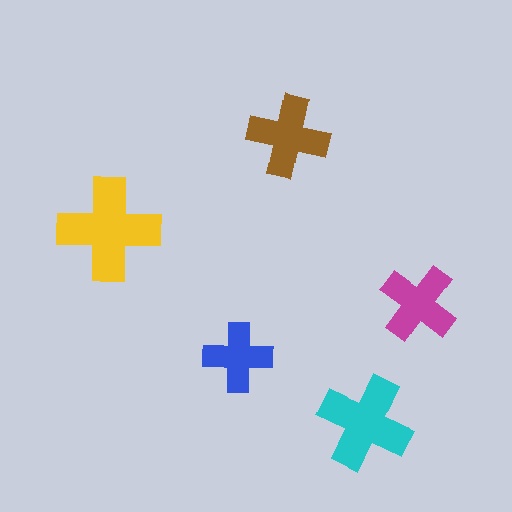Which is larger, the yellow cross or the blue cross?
The yellow one.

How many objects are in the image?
There are 5 objects in the image.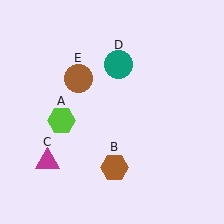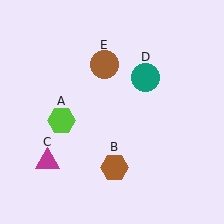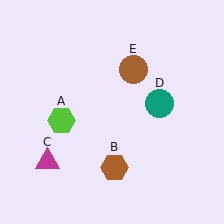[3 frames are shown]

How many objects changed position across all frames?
2 objects changed position: teal circle (object D), brown circle (object E).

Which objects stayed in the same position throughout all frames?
Lime hexagon (object A) and brown hexagon (object B) and magenta triangle (object C) remained stationary.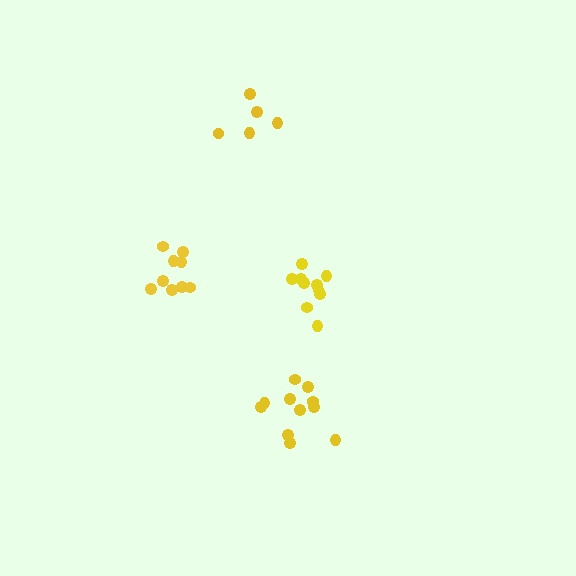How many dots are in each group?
Group 1: 11 dots, Group 2: 9 dots, Group 3: 10 dots, Group 4: 5 dots (35 total).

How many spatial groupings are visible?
There are 4 spatial groupings.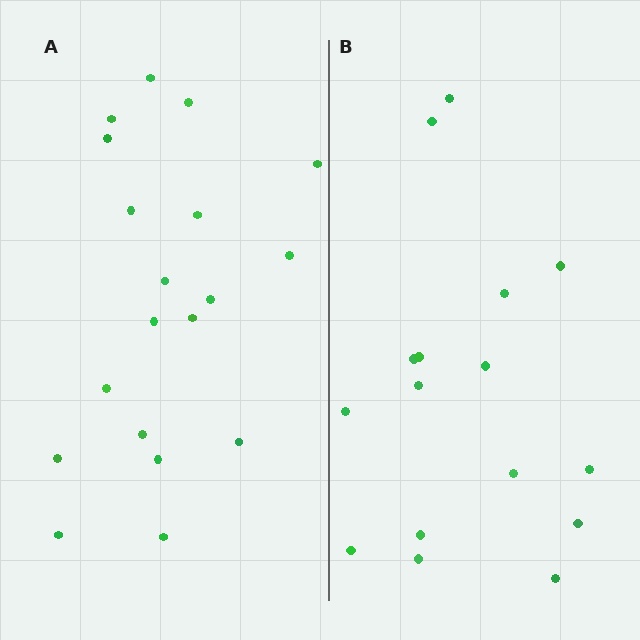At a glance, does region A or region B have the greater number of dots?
Region A (the left region) has more dots.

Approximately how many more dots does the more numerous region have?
Region A has just a few more — roughly 2 or 3 more dots than region B.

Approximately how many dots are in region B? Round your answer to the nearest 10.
About 20 dots. (The exact count is 16, which rounds to 20.)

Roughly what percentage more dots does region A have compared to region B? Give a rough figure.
About 20% more.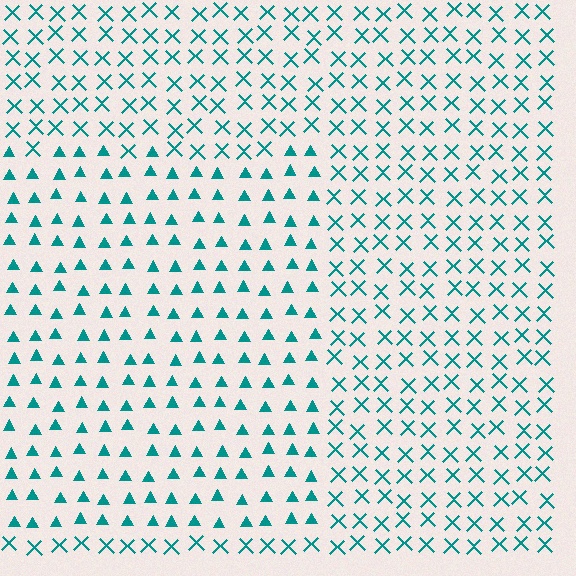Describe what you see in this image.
The image is filled with small teal elements arranged in a uniform grid. A rectangle-shaped region contains triangles, while the surrounding area contains X marks. The boundary is defined purely by the change in element shape.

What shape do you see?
I see a rectangle.